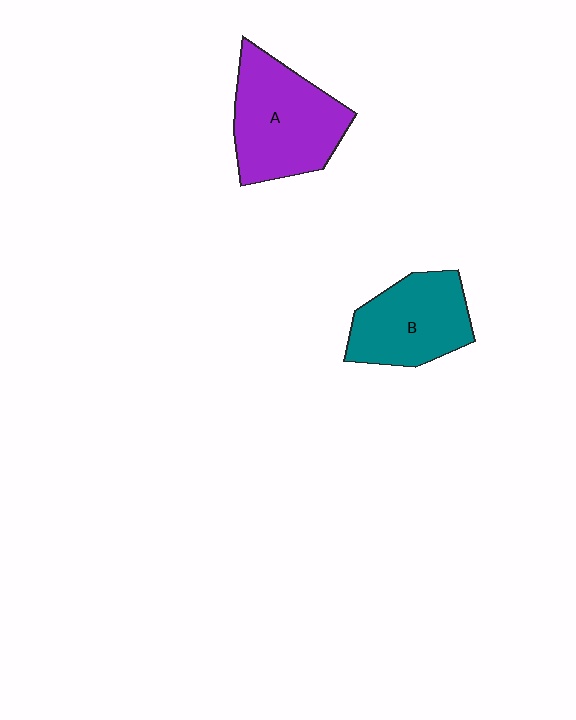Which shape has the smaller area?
Shape B (teal).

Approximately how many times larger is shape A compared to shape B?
Approximately 1.2 times.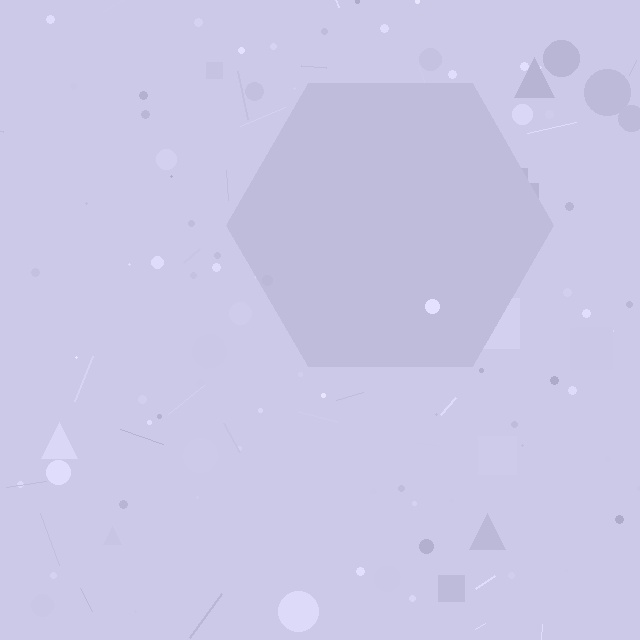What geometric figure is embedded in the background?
A hexagon is embedded in the background.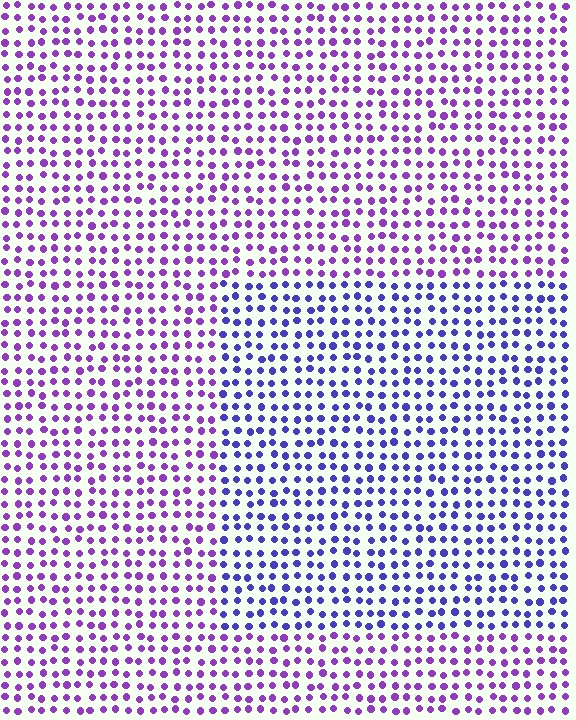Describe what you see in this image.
The image is filled with small purple elements in a uniform arrangement. A rectangle-shaped region is visible where the elements are tinted to a slightly different hue, forming a subtle color boundary.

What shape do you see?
I see a rectangle.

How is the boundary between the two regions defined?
The boundary is defined purely by a slight shift in hue (about 33 degrees). Spacing, size, and orientation are identical on both sides.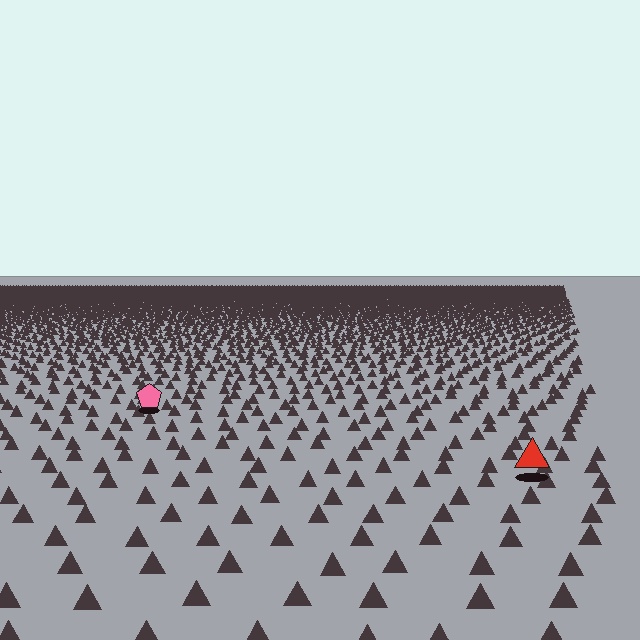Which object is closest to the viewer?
The red triangle is closest. The texture marks near it are larger and more spread out.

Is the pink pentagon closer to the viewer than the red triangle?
No. The red triangle is closer — you can tell from the texture gradient: the ground texture is coarser near it.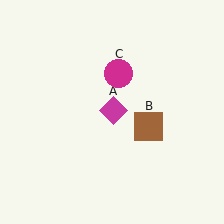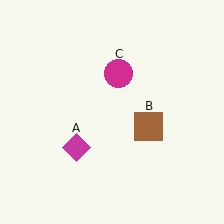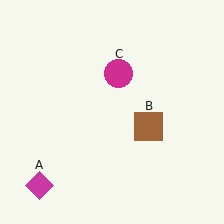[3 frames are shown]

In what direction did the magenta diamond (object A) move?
The magenta diamond (object A) moved down and to the left.